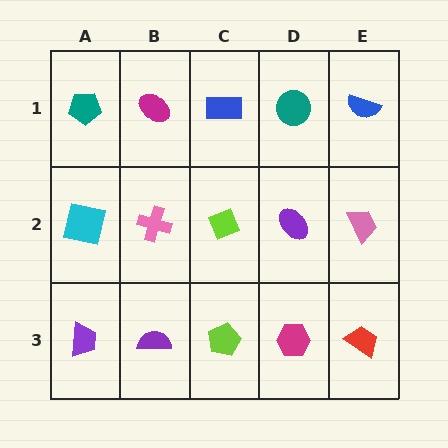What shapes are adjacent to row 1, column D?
A purple ellipse (row 2, column D), a blue rectangle (row 1, column C), a blue semicircle (row 1, column E).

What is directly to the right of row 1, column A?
A magenta ellipse.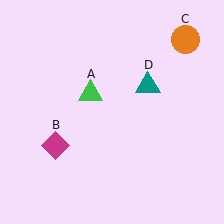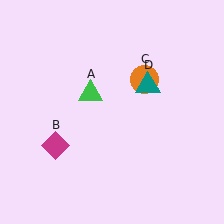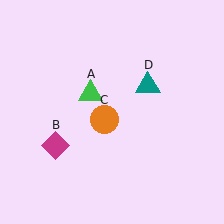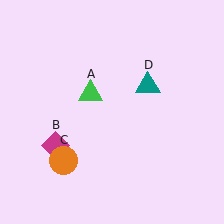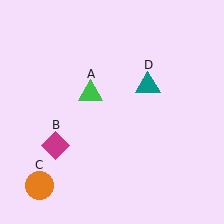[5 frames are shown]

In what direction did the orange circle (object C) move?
The orange circle (object C) moved down and to the left.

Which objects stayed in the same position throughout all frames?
Green triangle (object A) and magenta diamond (object B) and teal triangle (object D) remained stationary.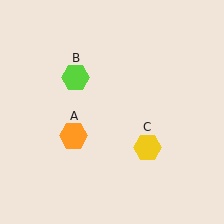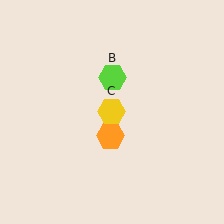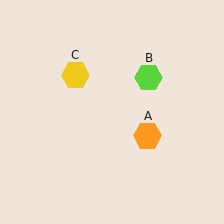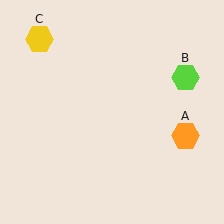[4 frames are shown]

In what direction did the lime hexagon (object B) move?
The lime hexagon (object B) moved right.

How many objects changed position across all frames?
3 objects changed position: orange hexagon (object A), lime hexagon (object B), yellow hexagon (object C).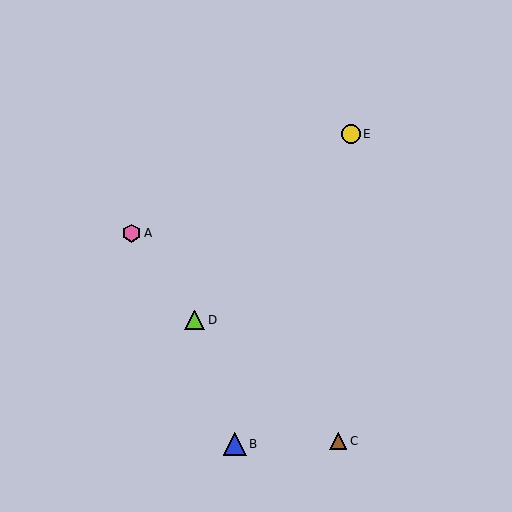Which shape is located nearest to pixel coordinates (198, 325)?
The lime triangle (labeled D) at (195, 320) is nearest to that location.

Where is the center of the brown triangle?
The center of the brown triangle is at (338, 441).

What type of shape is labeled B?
Shape B is a blue triangle.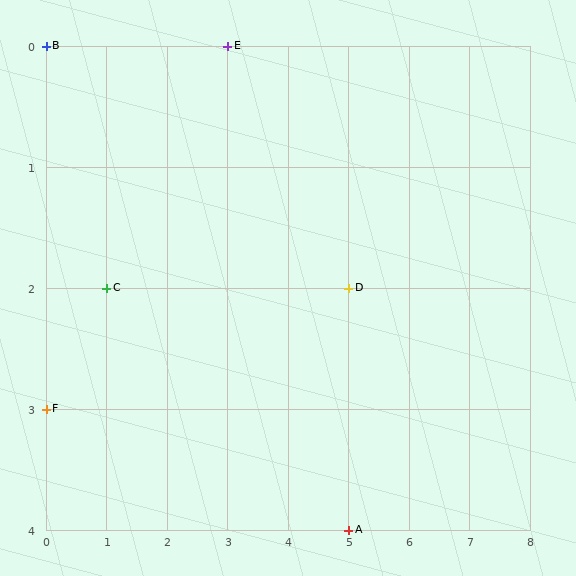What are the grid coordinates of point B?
Point B is at grid coordinates (0, 0).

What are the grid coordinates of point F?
Point F is at grid coordinates (0, 3).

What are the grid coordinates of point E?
Point E is at grid coordinates (3, 0).